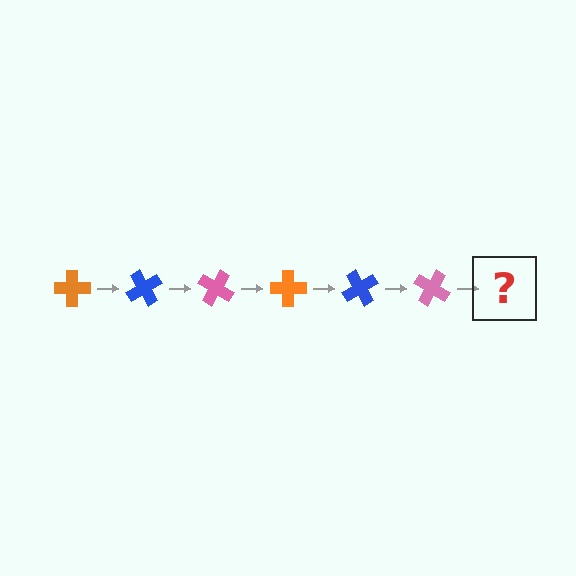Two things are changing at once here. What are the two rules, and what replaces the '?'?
The two rules are that it rotates 60 degrees each step and the color cycles through orange, blue, and pink. The '?' should be an orange cross, rotated 360 degrees from the start.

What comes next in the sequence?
The next element should be an orange cross, rotated 360 degrees from the start.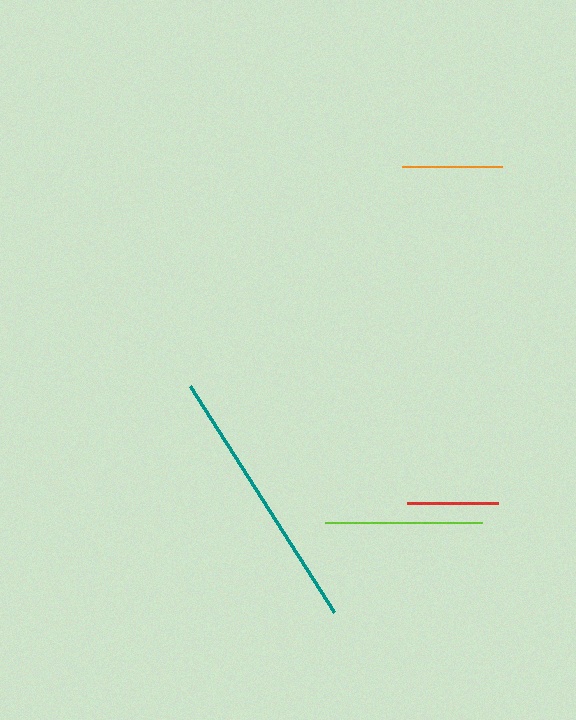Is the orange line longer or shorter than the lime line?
The lime line is longer than the orange line.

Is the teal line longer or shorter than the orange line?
The teal line is longer than the orange line.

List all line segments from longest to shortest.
From longest to shortest: teal, lime, orange, red.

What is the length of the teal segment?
The teal segment is approximately 268 pixels long.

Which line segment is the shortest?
The red line is the shortest at approximately 91 pixels.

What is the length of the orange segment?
The orange segment is approximately 100 pixels long.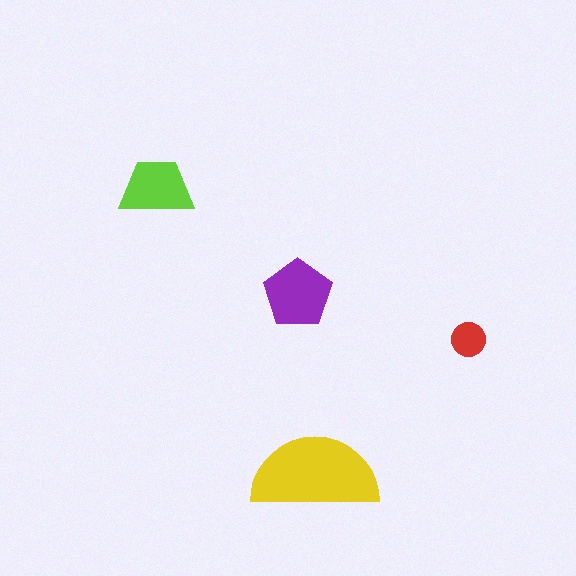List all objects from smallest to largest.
The red circle, the lime trapezoid, the purple pentagon, the yellow semicircle.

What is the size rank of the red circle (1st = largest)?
4th.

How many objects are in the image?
There are 4 objects in the image.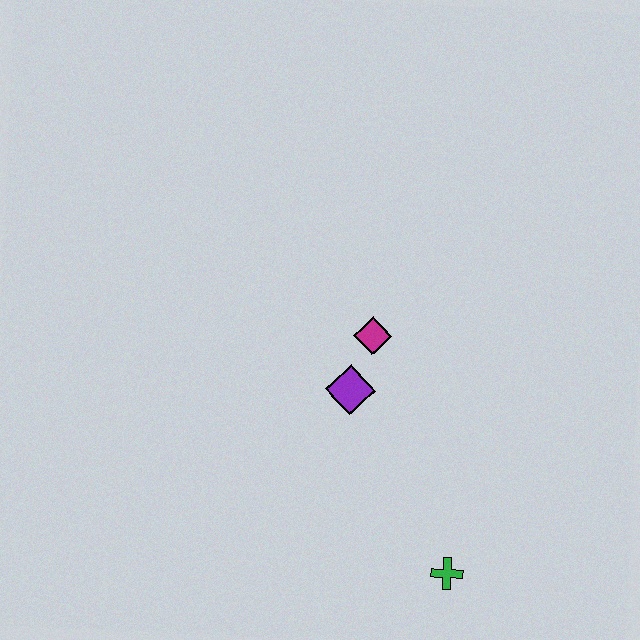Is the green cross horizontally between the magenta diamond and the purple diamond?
No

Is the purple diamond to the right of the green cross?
No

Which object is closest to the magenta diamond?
The purple diamond is closest to the magenta diamond.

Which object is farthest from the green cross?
The magenta diamond is farthest from the green cross.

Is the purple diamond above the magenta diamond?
No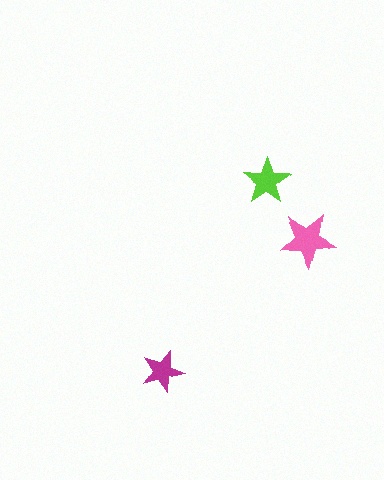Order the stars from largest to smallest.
the pink one, the lime one, the magenta one.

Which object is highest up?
The lime star is topmost.